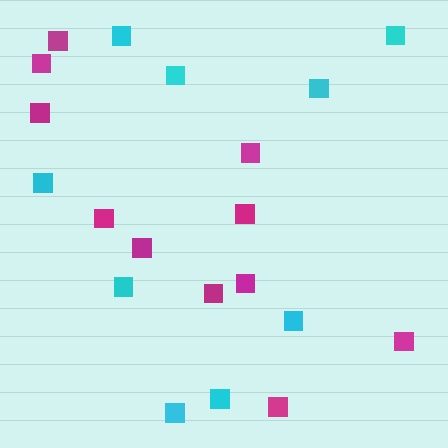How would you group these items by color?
There are 2 groups: one group of magenta squares (11) and one group of cyan squares (9).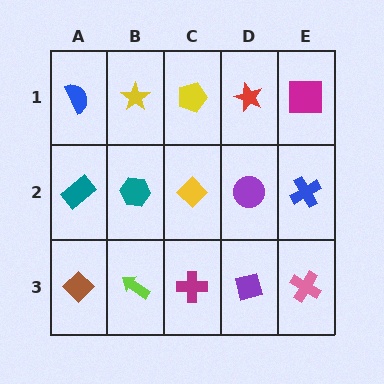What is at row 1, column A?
A blue semicircle.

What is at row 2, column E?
A blue cross.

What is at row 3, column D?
A purple square.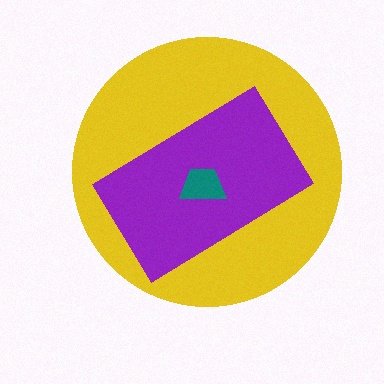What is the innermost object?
The teal trapezoid.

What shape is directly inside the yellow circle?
The purple rectangle.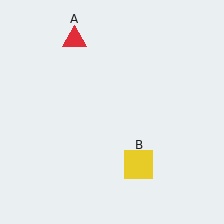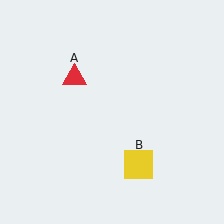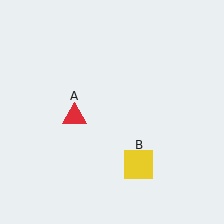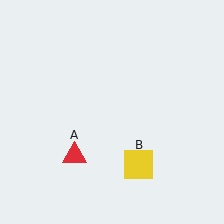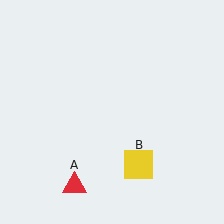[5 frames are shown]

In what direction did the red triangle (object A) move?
The red triangle (object A) moved down.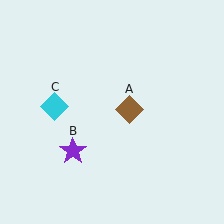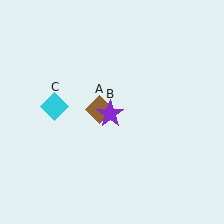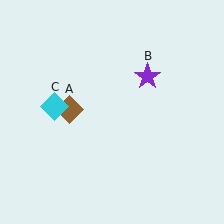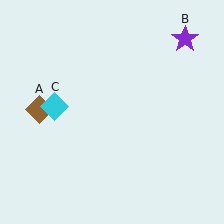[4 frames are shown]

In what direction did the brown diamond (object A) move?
The brown diamond (object A) moved left.